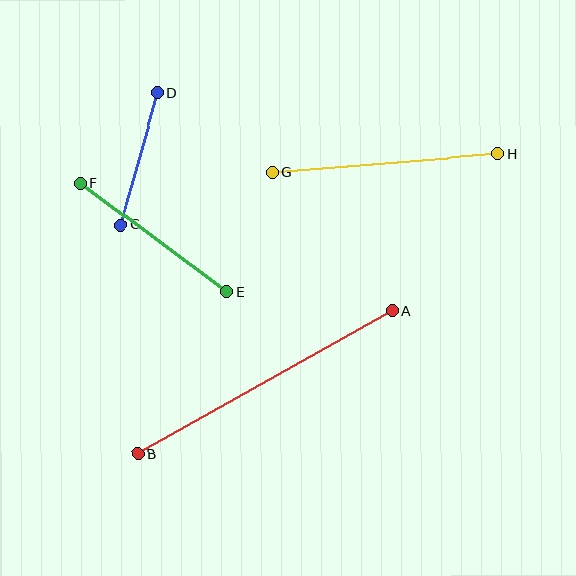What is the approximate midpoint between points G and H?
The midpoint is at approximately (385, 163) pixels.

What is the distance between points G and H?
The distance is approximately 226 pixels.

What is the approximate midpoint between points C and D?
The midpoint is at approximately (139, 159) pixels.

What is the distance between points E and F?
The distance is approximately 183 pixels.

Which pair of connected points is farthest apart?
Points A and B are farthest apart.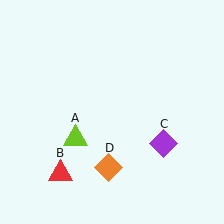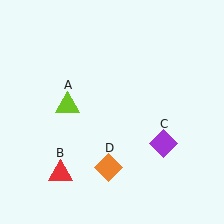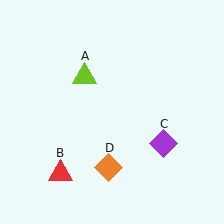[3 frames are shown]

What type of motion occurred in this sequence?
The lime triangle (object A) rotated clockwise around the center of the scene.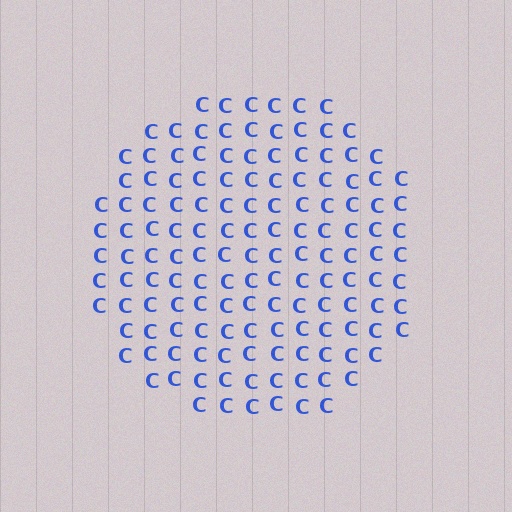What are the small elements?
The small elements are letter C's.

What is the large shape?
The large shape is a circle.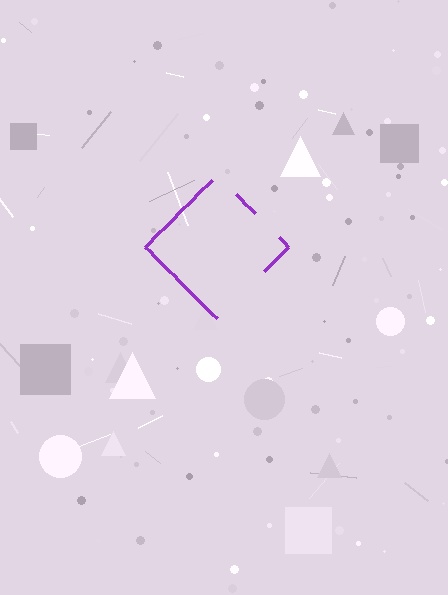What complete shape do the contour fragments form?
The contour fragments form a diamond.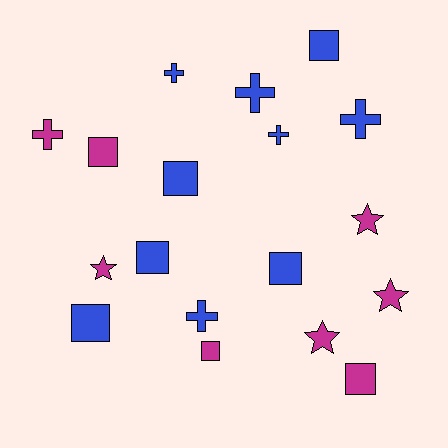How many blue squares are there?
There are 5 blue squares.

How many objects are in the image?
There are 18 objects.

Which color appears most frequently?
Blue, with 10 objects.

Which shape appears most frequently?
Square, with 8 objects.